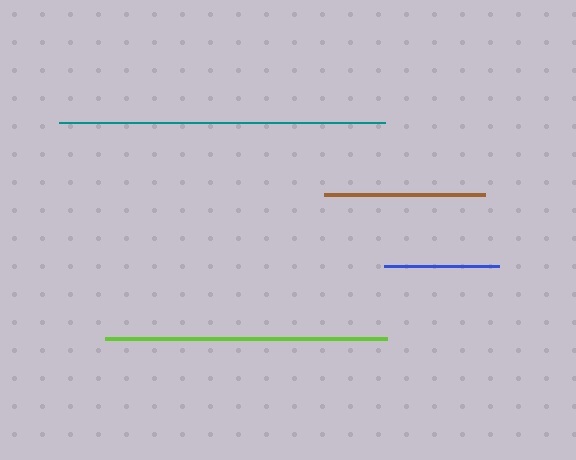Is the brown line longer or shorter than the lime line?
The lime line is longer than the brown line.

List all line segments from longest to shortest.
From longest to shortest: teal, lime, brown, blue.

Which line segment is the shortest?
The blue line is the shortest at approximately 115 pixels.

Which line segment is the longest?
The teal line is the longest at approximately 326 pixels.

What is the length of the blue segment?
The blue segment is approximately 115 pixels long.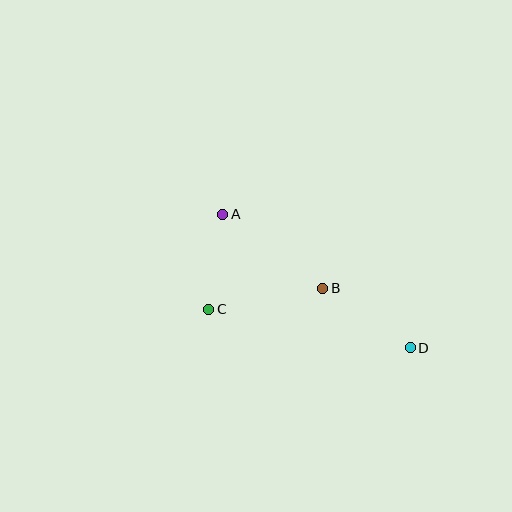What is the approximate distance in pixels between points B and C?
The distance between B and C is approximately 116 pixels.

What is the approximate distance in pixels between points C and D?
The distance between C and D is approximately 205 pixels.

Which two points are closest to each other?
Points A and C are closest to each other.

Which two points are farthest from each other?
Points A and D are farthest from each other.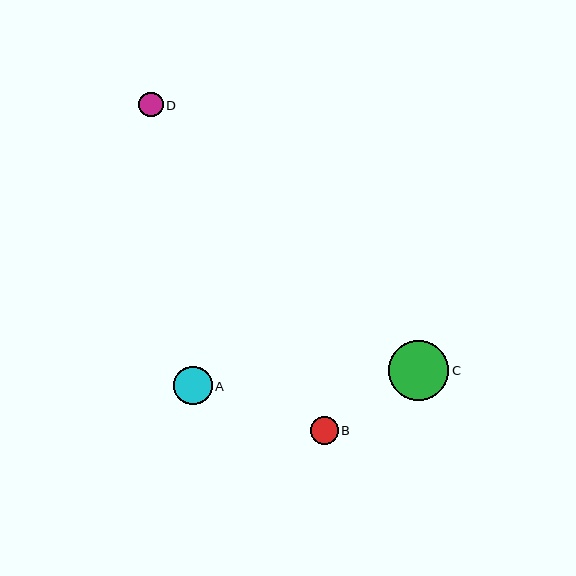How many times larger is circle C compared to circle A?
Circle C is approximately 1.6 times the size of circle A.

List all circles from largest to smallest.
From largest to smallest: C, A, B, D.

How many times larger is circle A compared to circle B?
Circle A is approximately 1.4 times the size of circle B.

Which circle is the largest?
Circle C is the largest with a size of approximately 60 pixels.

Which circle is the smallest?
Circle D is the smallest with a size of approximately 24 pixels.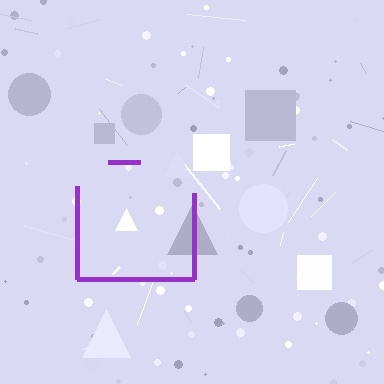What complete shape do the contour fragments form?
The contour fragments form a square.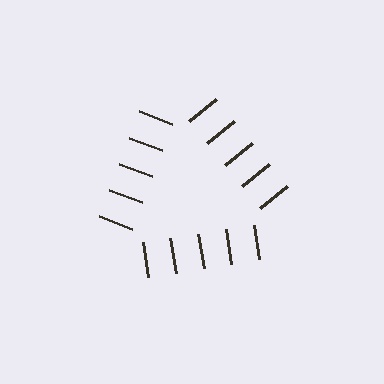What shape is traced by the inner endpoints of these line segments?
An illusory triangle — the line segments terminate on its edges but no continuous stroke is drawn.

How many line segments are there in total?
15 — 5 along each of the 3 edges.